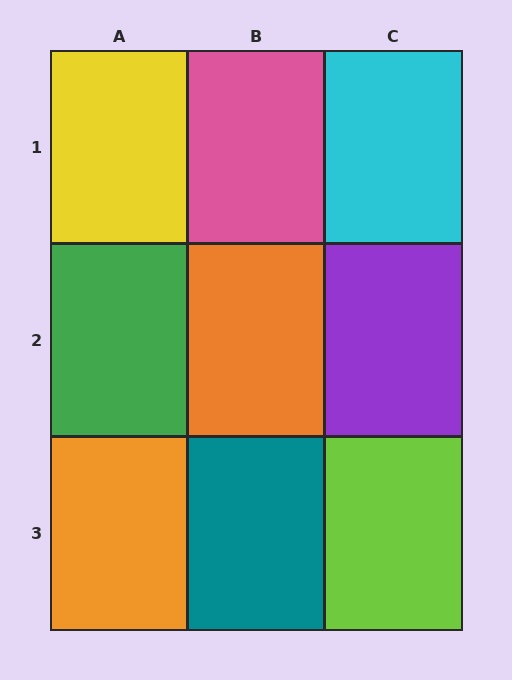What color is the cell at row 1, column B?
Pink.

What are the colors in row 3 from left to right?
Orange, teal, lime.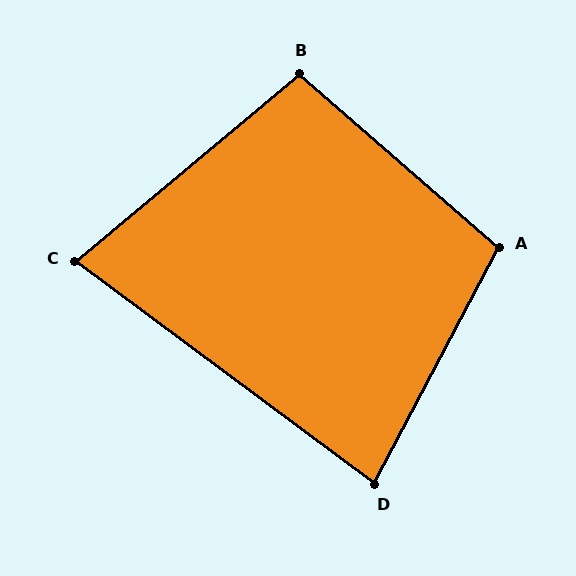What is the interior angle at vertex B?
Approximately 99 degrees (obtuse).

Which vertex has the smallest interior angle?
C, at approximately 77 degrees.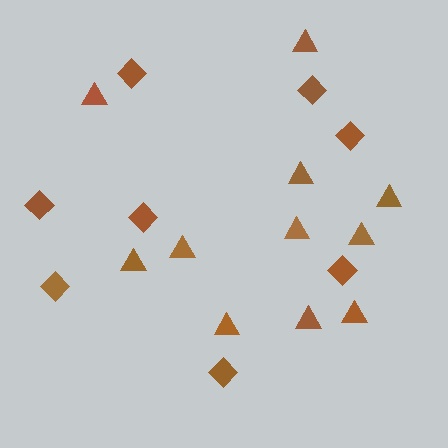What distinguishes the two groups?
There are 2 groups: one group of diamonds (8) and one group of triangles (11).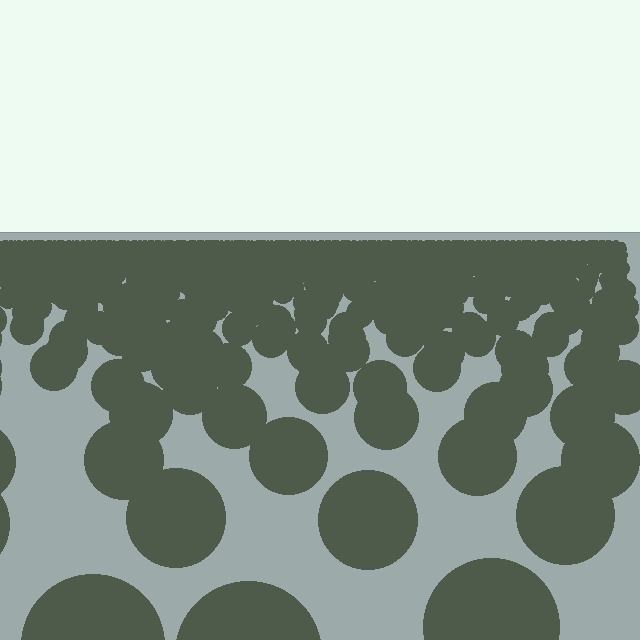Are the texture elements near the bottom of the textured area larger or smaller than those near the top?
Larger. Near the bottom, elements are closer to the viewer and appear at a bigger on-screen size.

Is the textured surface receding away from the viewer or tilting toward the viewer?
The surface is receding away from the viewer. Texture elements get smaller and denser toward the top.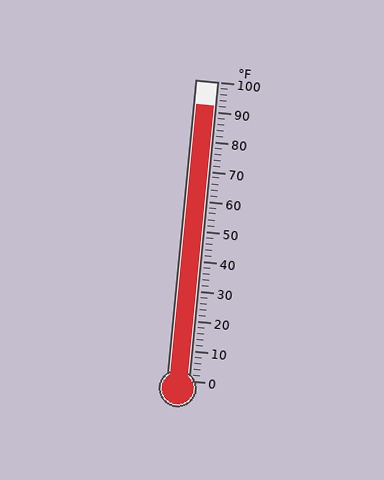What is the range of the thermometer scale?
The thermometer scale ranges from 0°F to 100°F.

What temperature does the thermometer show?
The thermometer shows approximately 92°F.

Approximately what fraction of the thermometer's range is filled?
The thermometer is filled to approximately 90% of its range.